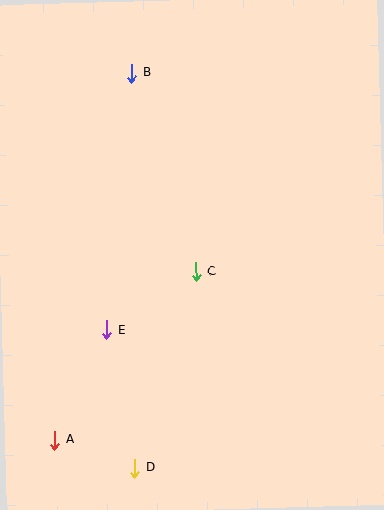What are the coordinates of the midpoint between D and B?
The midpoint between D and B is at (133, 270).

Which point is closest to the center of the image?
Point C at (196, 272) is closest to the center.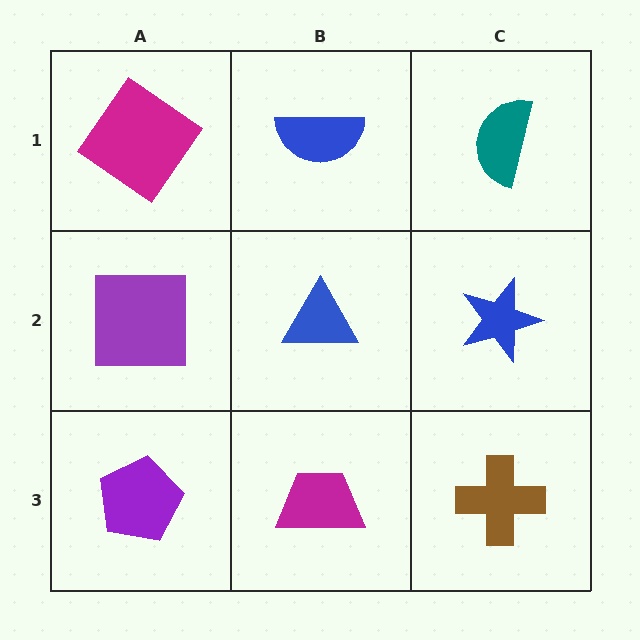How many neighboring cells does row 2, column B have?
4.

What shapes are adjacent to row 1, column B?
A blue triangle (row 2, column B), a magenta diamond (row 1, column A), a teal semicircle (row 1, column C).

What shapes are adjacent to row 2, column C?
A teal semicircle (row 1, column C), a brown cross (row 3, column C), a blue triangle (row 2, column B).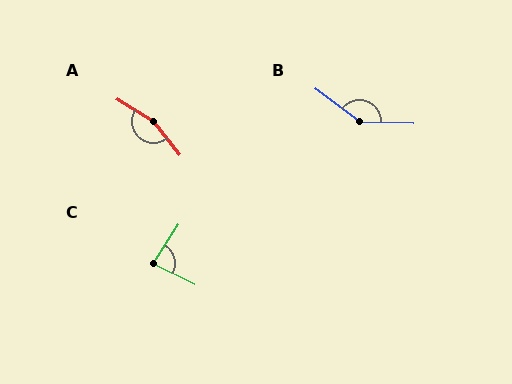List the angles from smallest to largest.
C (84°), B (145°), A (161°).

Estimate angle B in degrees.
Approximately 145 degrees.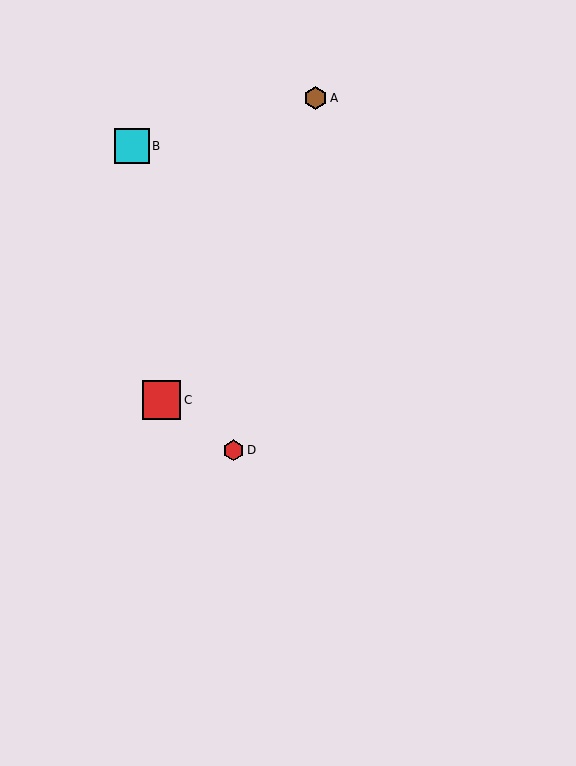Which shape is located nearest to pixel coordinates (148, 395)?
The red square (labeled C) at (162, 400) is nearest to that location.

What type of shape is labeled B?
Shape B is a cyan square.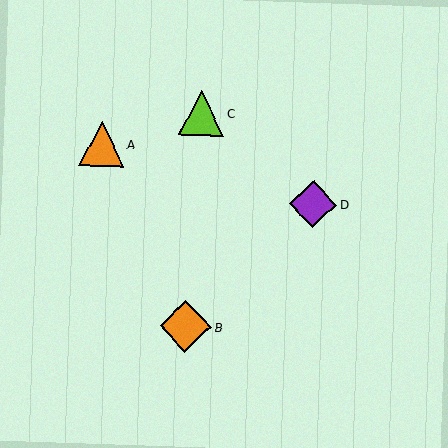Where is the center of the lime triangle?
The center of the lime triangle is at (202, 113).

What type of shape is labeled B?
Shape B is an orange diamond.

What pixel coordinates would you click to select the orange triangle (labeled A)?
Click at (102, 144) to select the orange triangle A.